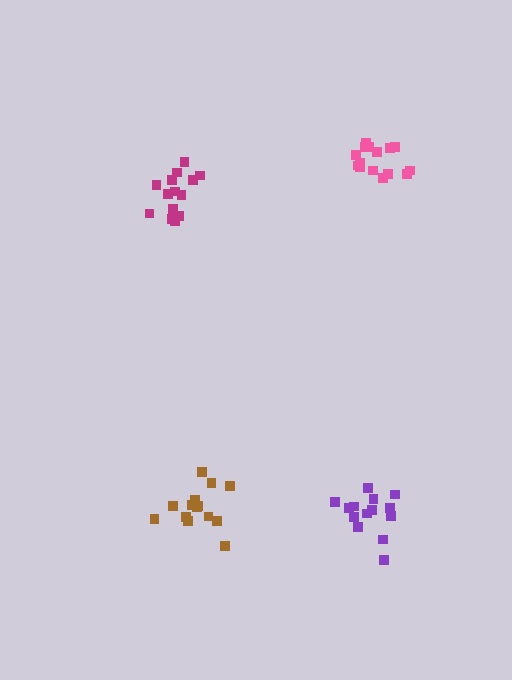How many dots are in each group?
Group 1: 15 dots, Group 2: 15 dots, Group 3: 14 dots, Group 4: 14 dots (58 total).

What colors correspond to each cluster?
The clusters are colored: pink, magenta, brown, purple.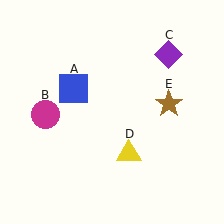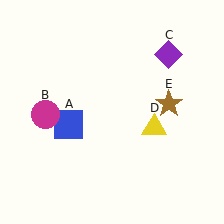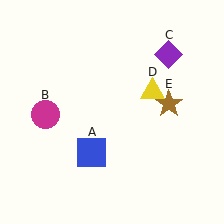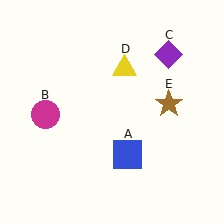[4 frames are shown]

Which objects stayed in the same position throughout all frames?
Magenta circle (object B) and purple diamond (object C) and brown star (object E) remained stationary.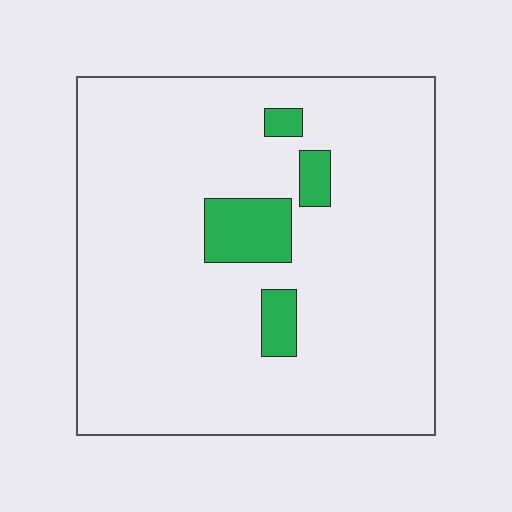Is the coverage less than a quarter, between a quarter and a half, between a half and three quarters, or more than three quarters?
Less than a quarter.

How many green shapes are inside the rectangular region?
4.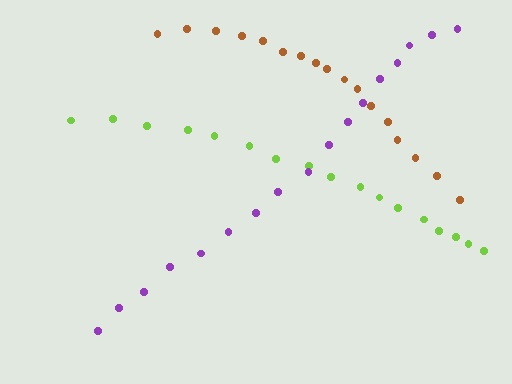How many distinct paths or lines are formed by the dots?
There are 3 distinct paths.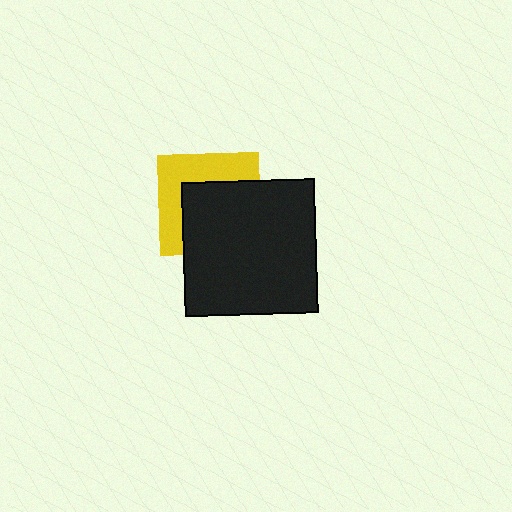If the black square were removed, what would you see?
You would see the complete yellow square.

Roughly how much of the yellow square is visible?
A small part of it is visible (roughly 45%).